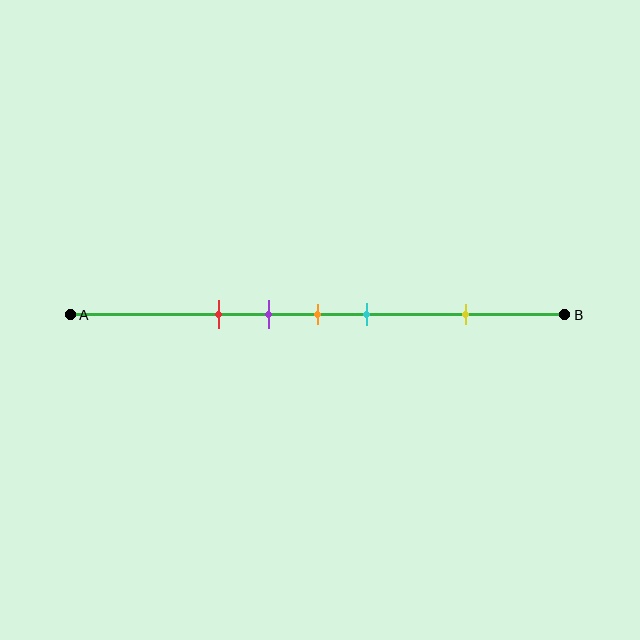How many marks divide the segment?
There are 5 marks dividing the segment.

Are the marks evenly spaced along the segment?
No, the marks are not evenly spaced.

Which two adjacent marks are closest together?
The purple and orange marks are the closest adjacent pair.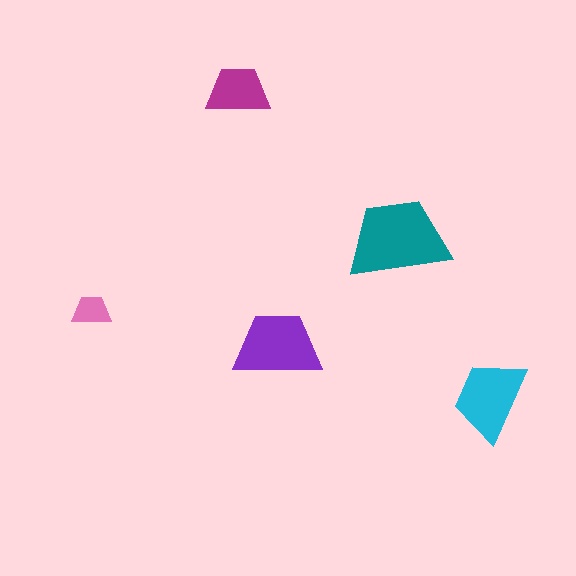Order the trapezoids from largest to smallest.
the teal one, the purple one, the cyan one, the magenta one, the pink one.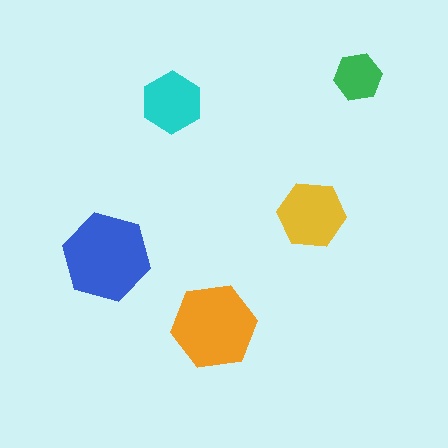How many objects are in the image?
There are 5 objects in the image.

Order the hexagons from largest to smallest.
the blue one, the orange one, the yellow one, the cyan one, the green one.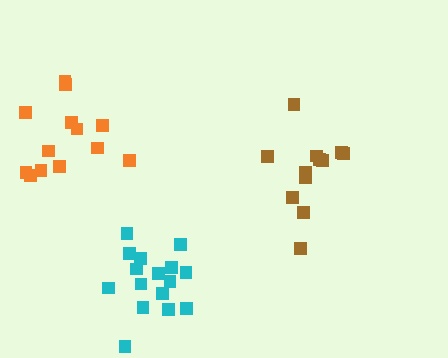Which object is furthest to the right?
The brown cluster is rightmost.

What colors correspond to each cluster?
The clusters are colored: orange, cyan, brown.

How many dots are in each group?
Group 1: 13 dots, Group 2: 16 dots, Group 3: 12 dots (41 total).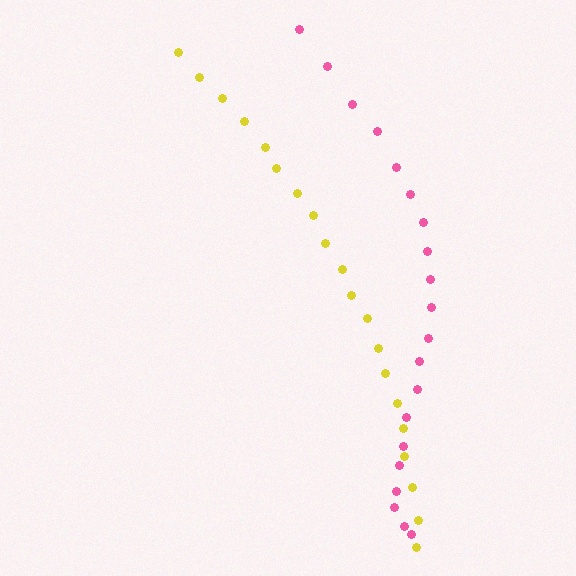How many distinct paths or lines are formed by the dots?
There are 2 distinct paths.